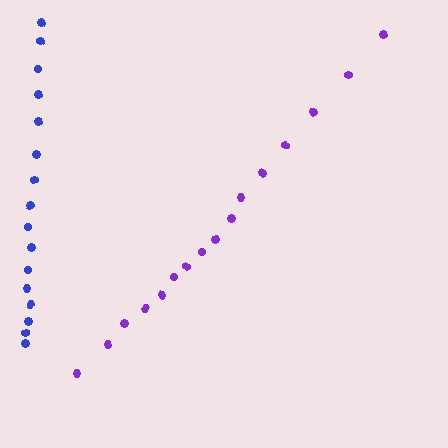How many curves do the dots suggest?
There are 2 distinct paths.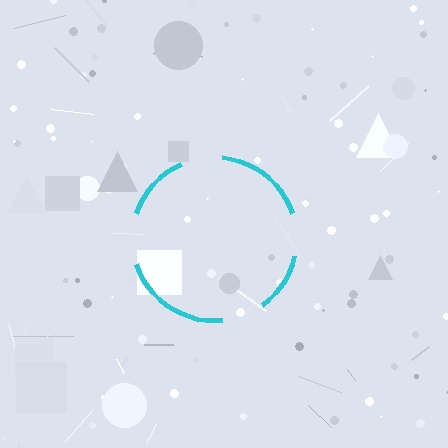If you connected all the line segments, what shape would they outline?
They would outline a circle.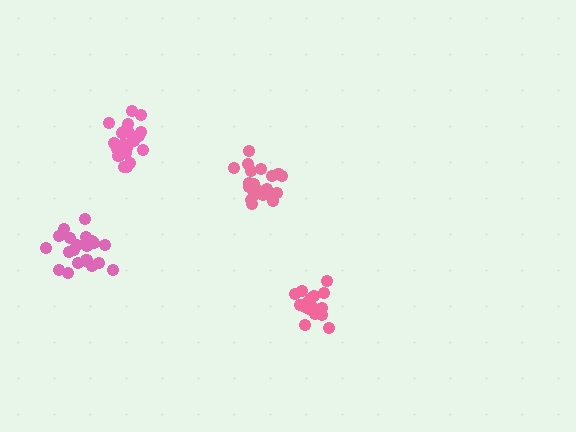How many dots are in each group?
Group 1: 21 dots, Group 2: 21 dots, Group 3: 21 dots, Group 4: 18 dots (81 total).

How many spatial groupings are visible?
There are 4 spatial groupings.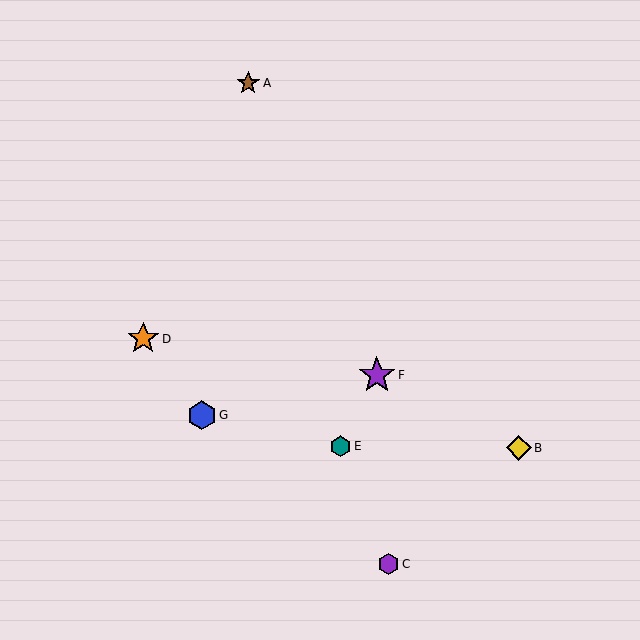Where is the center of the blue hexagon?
The center of the blue hexagon is at (202, 415).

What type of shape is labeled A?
Shape A is a brown star.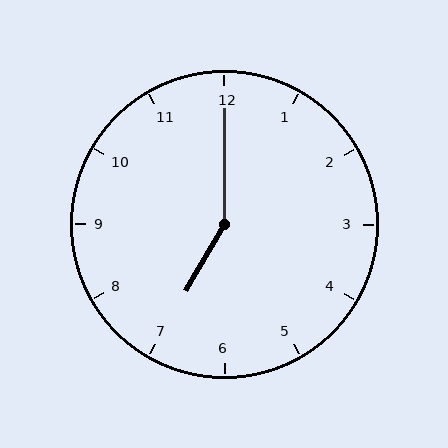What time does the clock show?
7:00.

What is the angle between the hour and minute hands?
Approximately 150 degrees.